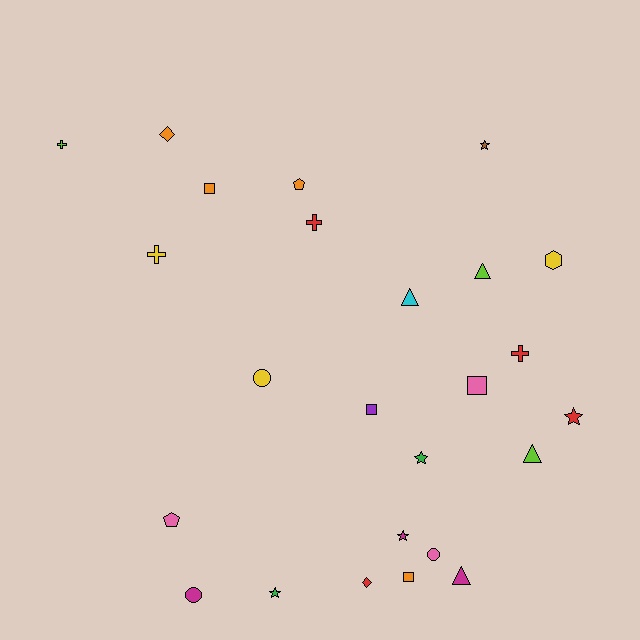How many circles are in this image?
There are 3 circles.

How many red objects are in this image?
There are 4 red objects.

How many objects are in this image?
There are 25 objects.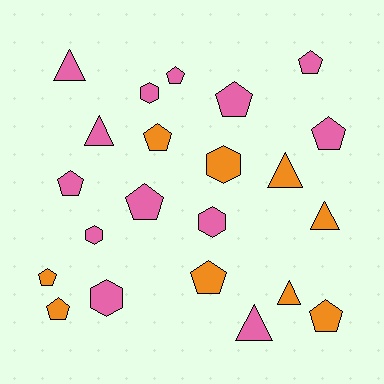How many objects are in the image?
There are 22 objects.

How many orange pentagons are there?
There are 5 orange pentagons.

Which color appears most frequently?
Pink, with 13 objects.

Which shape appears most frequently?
Pentagon, with 11 objects.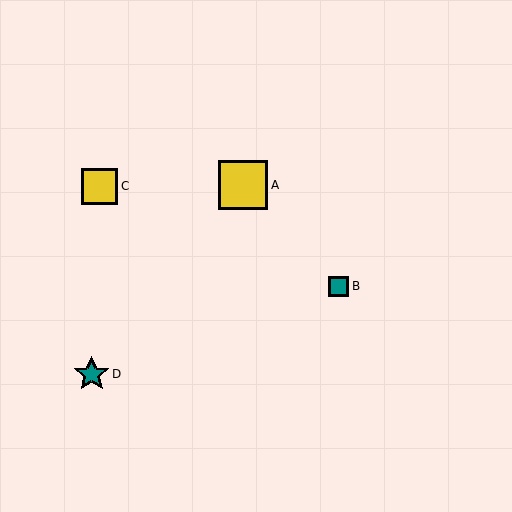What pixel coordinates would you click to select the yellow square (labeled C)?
Click at (100, 186) to select the yellow square C.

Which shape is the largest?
The yellow square (labeled A) is the largest.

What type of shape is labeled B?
Shape B is a teal square.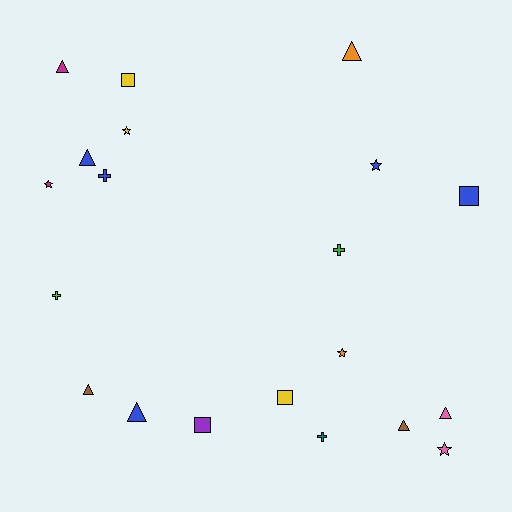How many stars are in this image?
There are 5 stars.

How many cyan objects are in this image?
There are no cyan objects.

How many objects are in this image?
There are 20 objects.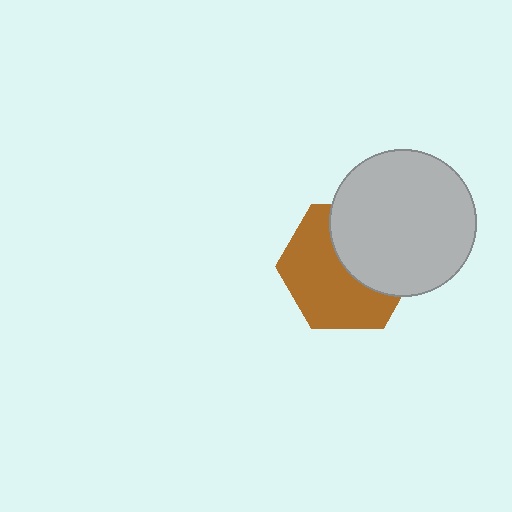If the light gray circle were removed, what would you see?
You would see the complete brown hexagon.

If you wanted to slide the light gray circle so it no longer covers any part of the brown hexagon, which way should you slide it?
Slide it toward the upper-right — that is the most direct way to separate the two shapes.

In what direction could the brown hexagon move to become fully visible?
The brown hexagon could move toward the lower-left. That would shift it out from behind the light gray circle entirely.